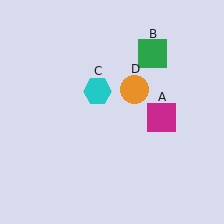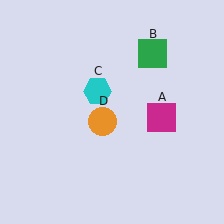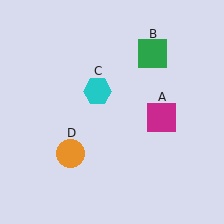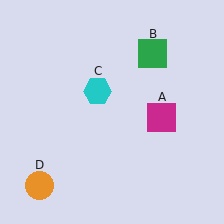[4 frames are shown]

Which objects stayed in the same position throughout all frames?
Magenta square (object A) and green square (object B) and cyan hexagon (object C) remained stationary.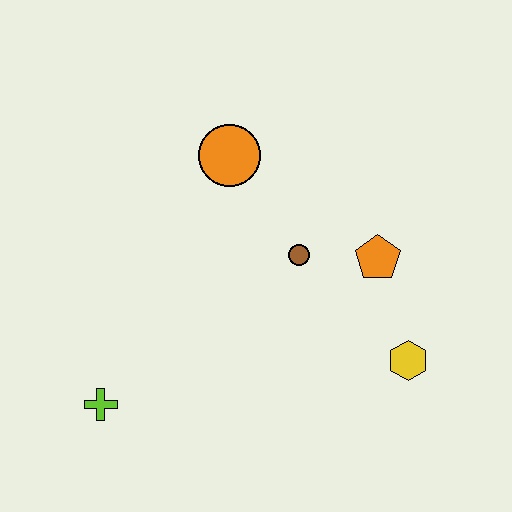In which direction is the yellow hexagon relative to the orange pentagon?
The yellow hexagon is below the orange pentagon.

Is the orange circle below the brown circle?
No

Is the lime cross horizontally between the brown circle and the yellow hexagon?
No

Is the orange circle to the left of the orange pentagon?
Yes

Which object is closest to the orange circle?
The brown circle is closest to the orange circle.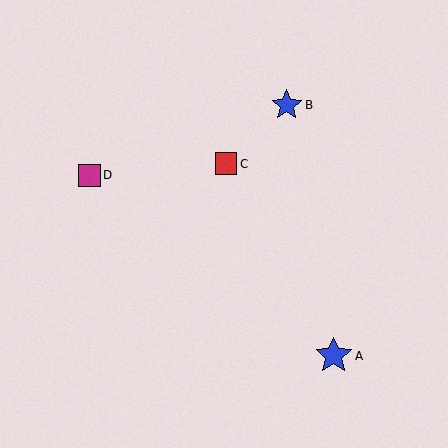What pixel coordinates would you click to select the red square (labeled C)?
Click at (226, 164) to select the red square C.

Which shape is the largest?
The blue star (labeled A) is the largest.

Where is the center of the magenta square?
The center of the magenta square is at (89, 175).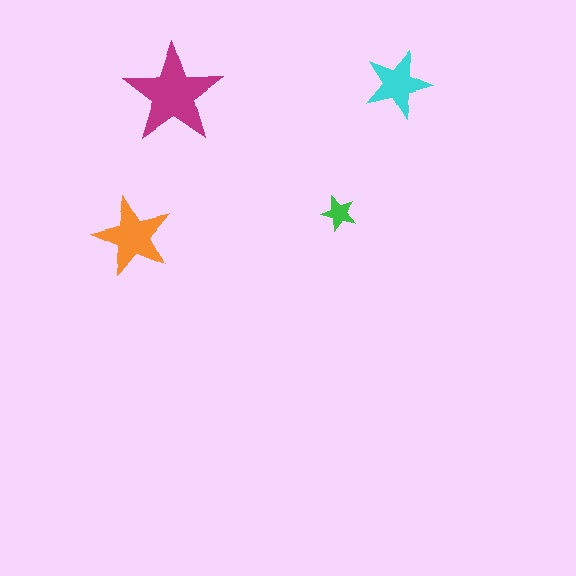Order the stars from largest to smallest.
the magenta one, the orange one, the cyan one, the green one.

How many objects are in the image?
There are 4 objects in the image.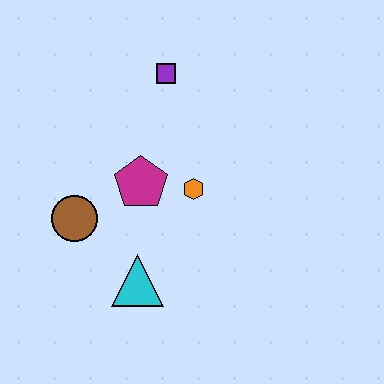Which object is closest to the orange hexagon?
The magenta pentagon is closest to the orange hexagon.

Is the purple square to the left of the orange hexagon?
Yes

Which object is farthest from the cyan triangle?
The purple square is farthest from the cyan triangle.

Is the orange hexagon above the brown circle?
Yes